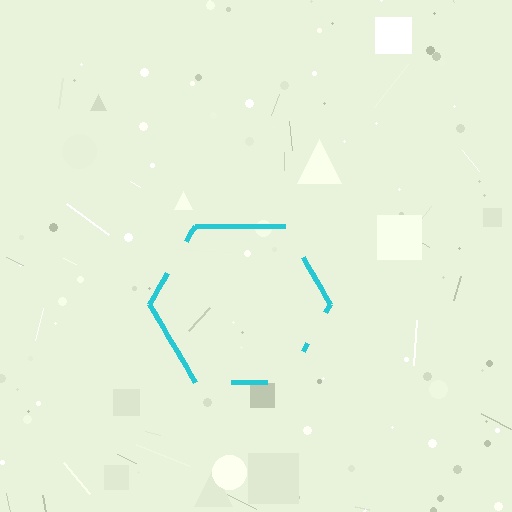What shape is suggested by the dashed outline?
The dashed outline suggests a hexagon.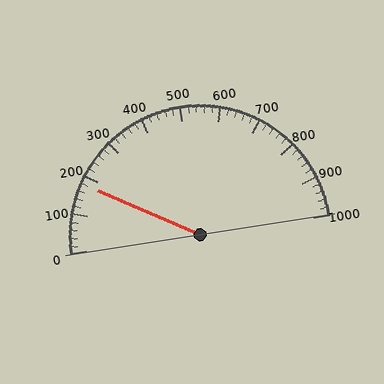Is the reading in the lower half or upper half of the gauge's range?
The reading is in the lower half of the range (0 to 1000).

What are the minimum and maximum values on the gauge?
The gauge ranges from 0 to 1000.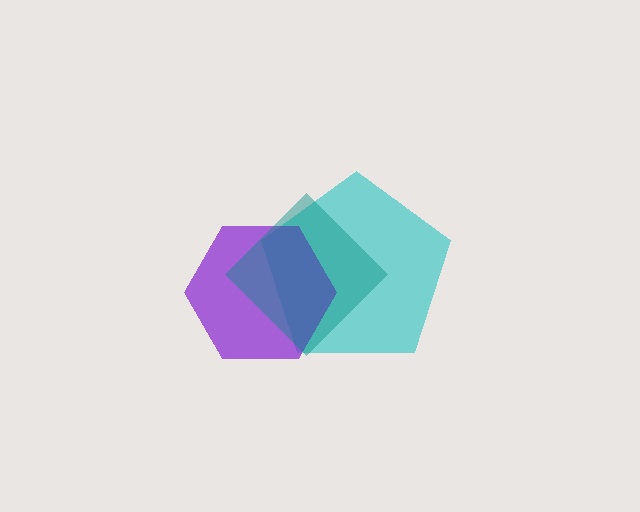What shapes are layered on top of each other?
The layered shapes are: a cyan pentagon, a purple hexagon, a teal diamond.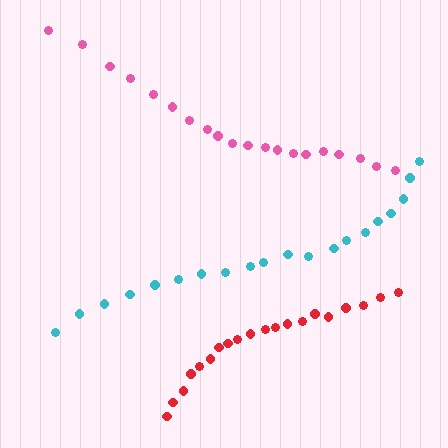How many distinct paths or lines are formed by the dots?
There are 3 distinct paths.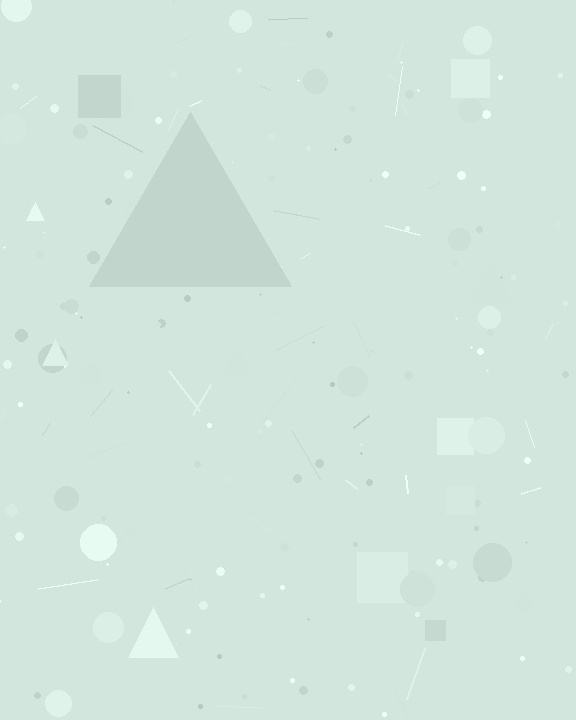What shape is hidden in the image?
A triangle is hidden in the image.